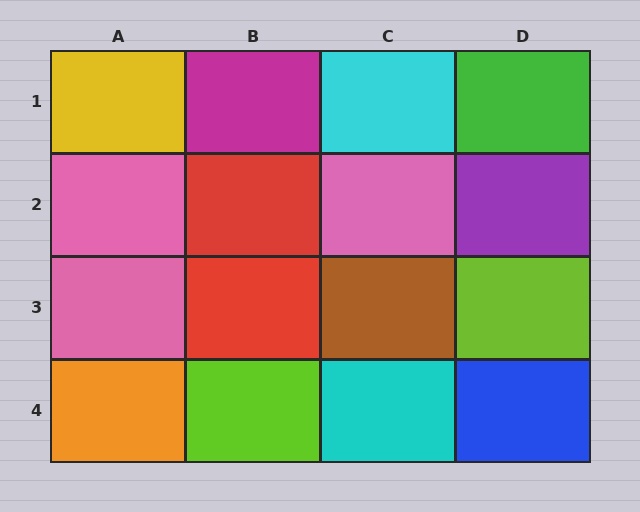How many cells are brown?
1 cell is brown.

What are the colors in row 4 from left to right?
Orange, lime, cyan, blue.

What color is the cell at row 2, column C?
Pink.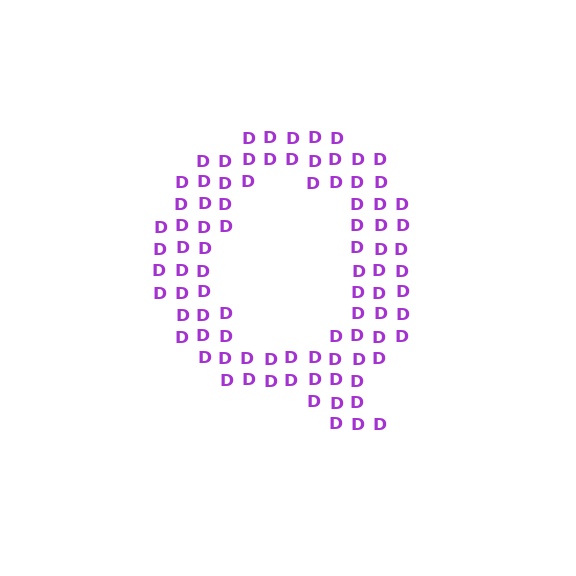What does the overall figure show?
The overall figure shows the letter Q.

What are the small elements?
The small elements are letter D's.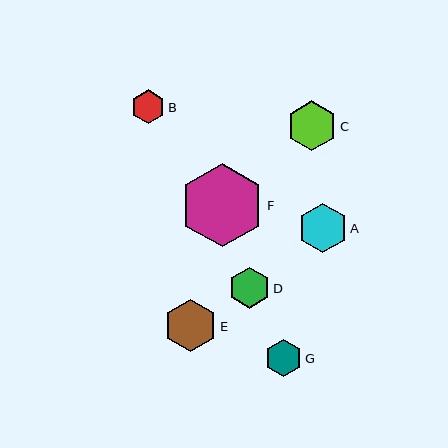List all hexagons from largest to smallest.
From largest to smallest: F, E, C, A, D, G, B.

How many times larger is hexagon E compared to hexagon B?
Hexagon E is approximately 1.6 times the size of hexagon B.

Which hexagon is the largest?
Hexagon F is the largest with a size of approximately 83 pixels.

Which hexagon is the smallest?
Hexagon B is the smallest with a size of approximately 33 pixels.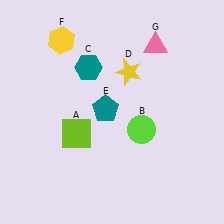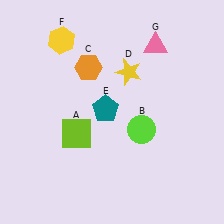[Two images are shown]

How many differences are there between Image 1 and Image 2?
There is 1 difference between the two images.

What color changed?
The hexagon (C) changed from teal in Image 1 to orange in Image 2.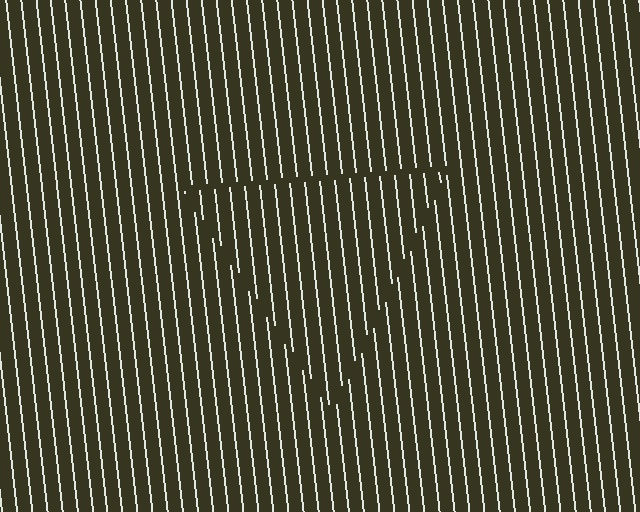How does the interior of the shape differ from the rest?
The interior of the shape contains the same grating, shifted by half a period — the contour is defined by the phase discontinuity where line-ends from the inner and outer gratings abut.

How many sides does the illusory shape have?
3 sides — the line-ends trace a triangle.